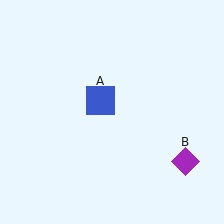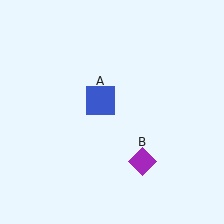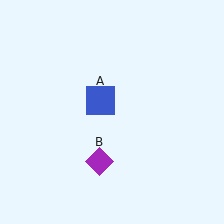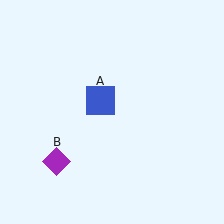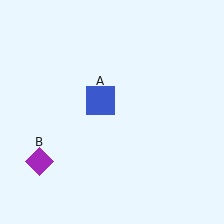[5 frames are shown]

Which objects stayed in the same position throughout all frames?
Blue square (object A) remained stationary.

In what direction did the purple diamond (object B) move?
The purple diamond (object B) moved left.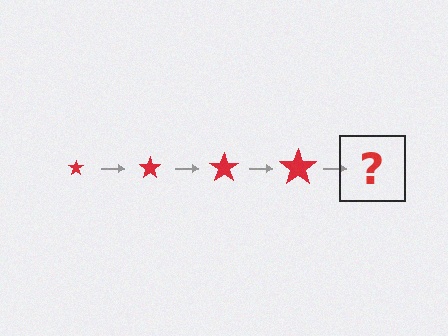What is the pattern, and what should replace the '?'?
The pattern is that the star gets progressively larger each step. The '?' should be a red star, larger than the previous one.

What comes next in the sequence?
The next element should be a red star, larger than the previous one.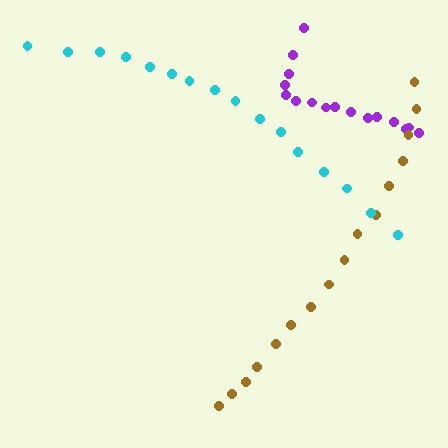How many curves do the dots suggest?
There are 3 distinct paths.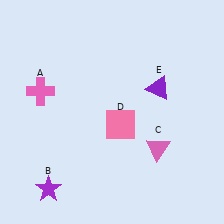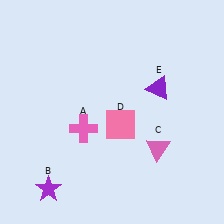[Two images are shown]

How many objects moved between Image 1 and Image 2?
1 object moved between the two images.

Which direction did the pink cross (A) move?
The pink cross (A) moved right.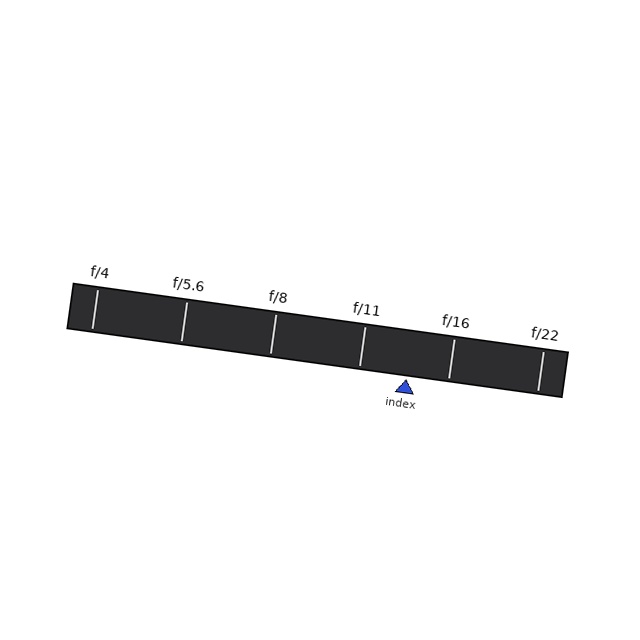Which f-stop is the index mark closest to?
The index mark is closest to f/16.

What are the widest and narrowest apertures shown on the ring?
The widest aperture shown is f/4 and the narrowest is f/22.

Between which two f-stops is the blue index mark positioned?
The index mark is between f/11 and f/16.